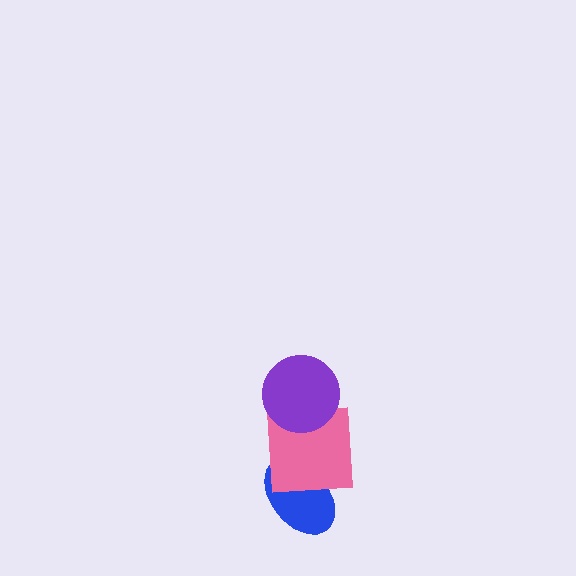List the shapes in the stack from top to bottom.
From top to bottom: the purple circle, the pink square, the blue ellipse.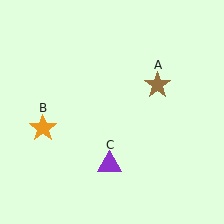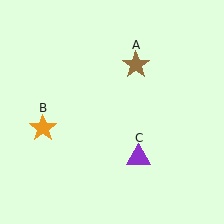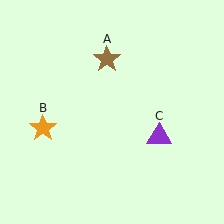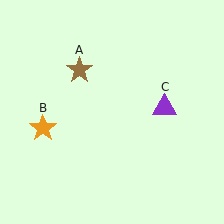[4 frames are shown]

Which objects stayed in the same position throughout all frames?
Orange star (object B) remained stationary.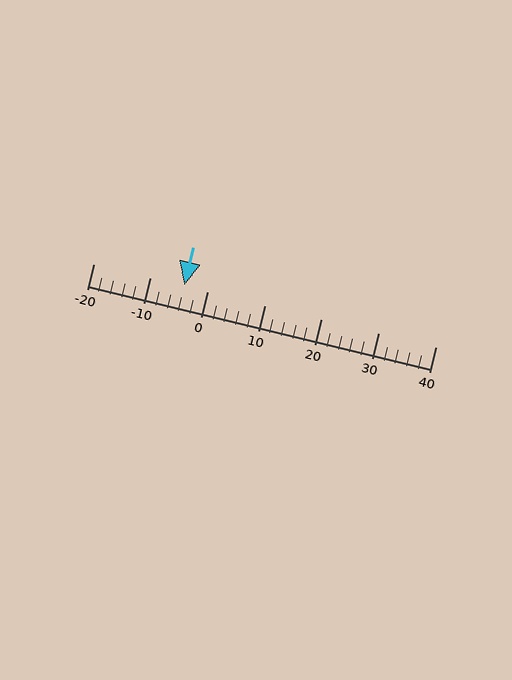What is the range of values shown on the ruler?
The ruler shows values from -20 to 40.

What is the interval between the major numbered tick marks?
The major tick marks are spaced 10 units apart.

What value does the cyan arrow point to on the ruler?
The cyan arrow points to approximately -4.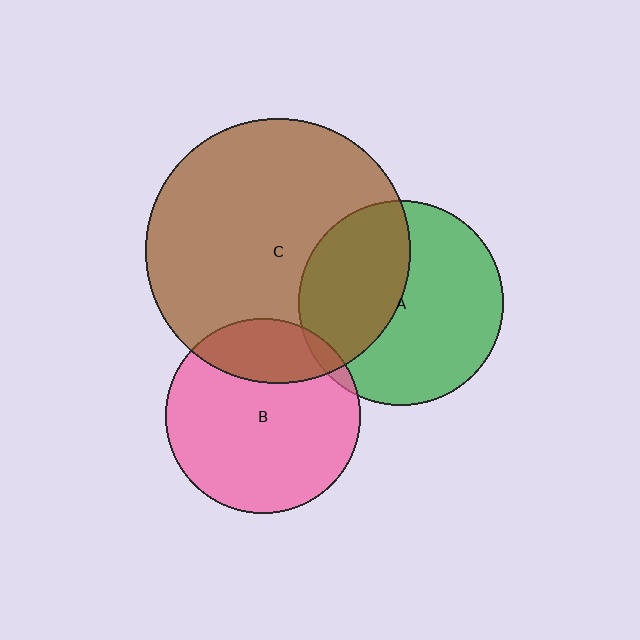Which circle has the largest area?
Circle C (brown).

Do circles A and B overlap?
Yes.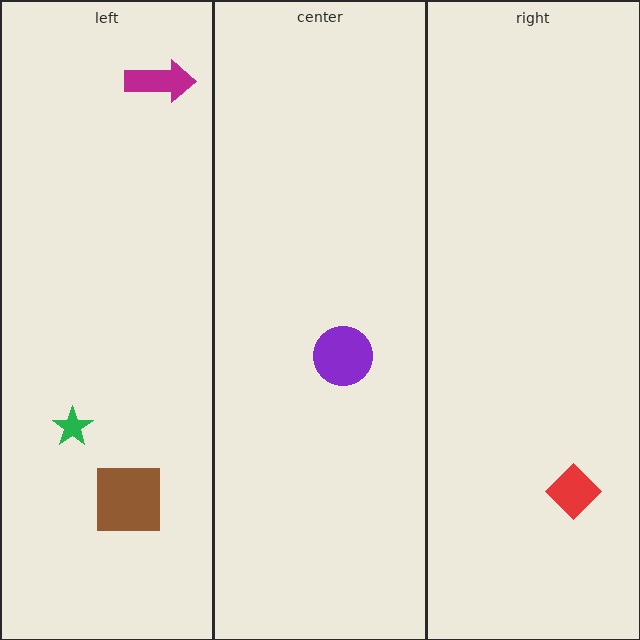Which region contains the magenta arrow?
The left region.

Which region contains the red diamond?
The right region.